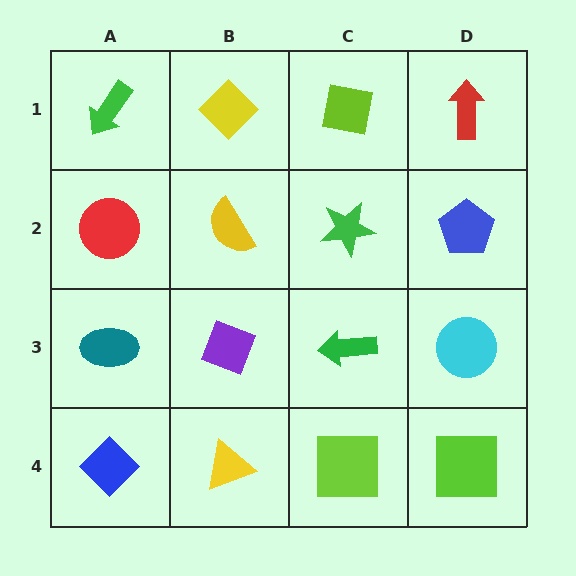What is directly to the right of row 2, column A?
A yellow semicircle.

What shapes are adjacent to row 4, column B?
A purple diamond (row 3, column B), a blue diamond (row 4, column A), a lime square (row 4, column C).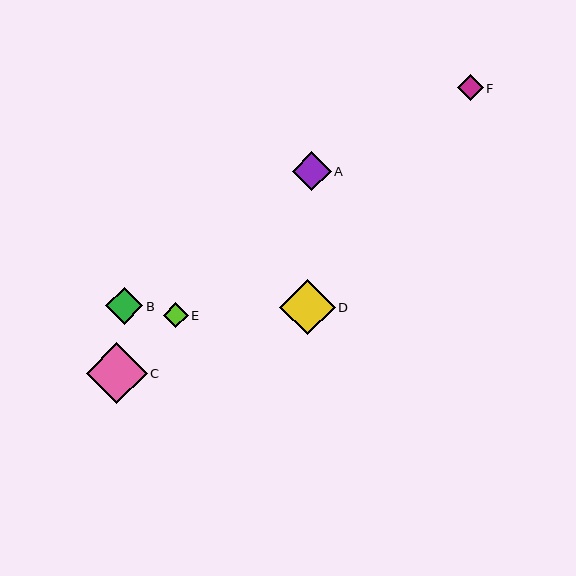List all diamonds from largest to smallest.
From largest to smallest: C, D, A, B, F, E.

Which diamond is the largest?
Diamond C is the largest with a size of approximately 60 pixels.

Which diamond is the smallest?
Diamond E is the smallest with a size of approximately 25 pixels.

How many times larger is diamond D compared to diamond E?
Diamond D is approximately 2.2 times the size of diamond E.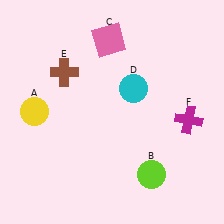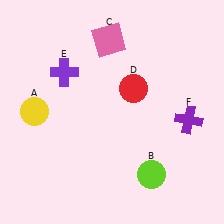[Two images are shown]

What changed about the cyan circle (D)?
In Image 1, D is cyan. In Image 2, it changed to red.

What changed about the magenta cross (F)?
In Image 1, F is magenta. In Image 2, it changed to purple.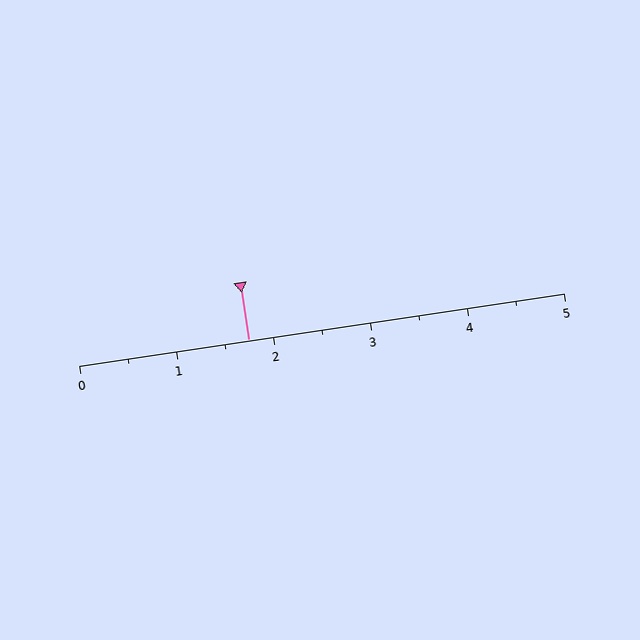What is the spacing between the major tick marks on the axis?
The major ticks are spaced 1 apart.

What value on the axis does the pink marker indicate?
The marker indicates approximately 1.8.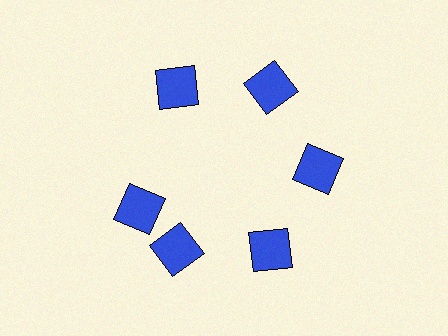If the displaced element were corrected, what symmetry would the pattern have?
It would have 6-fold rotational symmetry — the pattern would map onto itself every 60 degrees.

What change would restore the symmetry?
The symmetry would be restored by rotating it back into even spacing with its neighbors so that all 6 squares sit at equal angles and equal distance from the center.